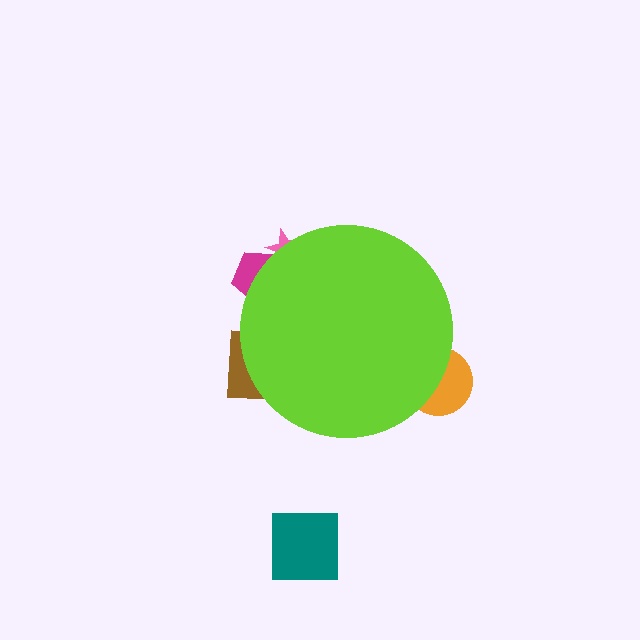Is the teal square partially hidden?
No, the teal square is fully visible.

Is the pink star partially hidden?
Yes, the pink star is partially hidden behind the lime circle.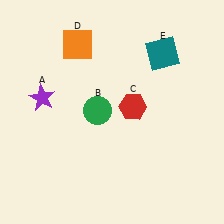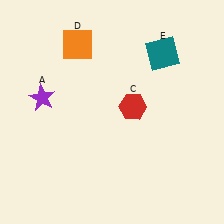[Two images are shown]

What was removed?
The green circle (B) was removed in Image 2.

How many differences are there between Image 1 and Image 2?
There is 1 difference between the two images.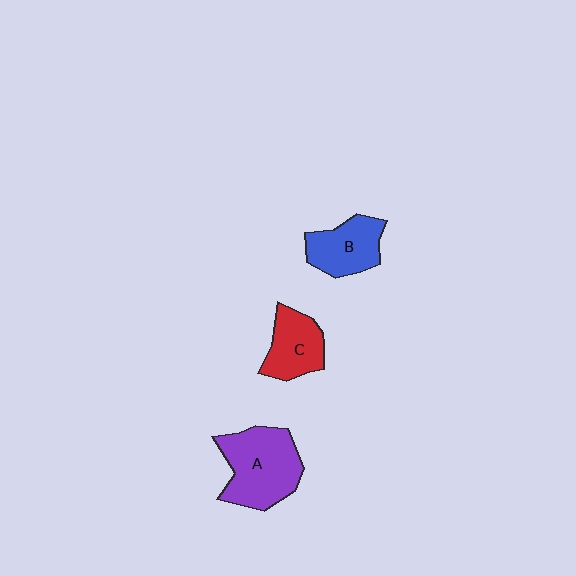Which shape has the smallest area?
Shape C (red).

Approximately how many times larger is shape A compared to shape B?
Approximately 1.5 times.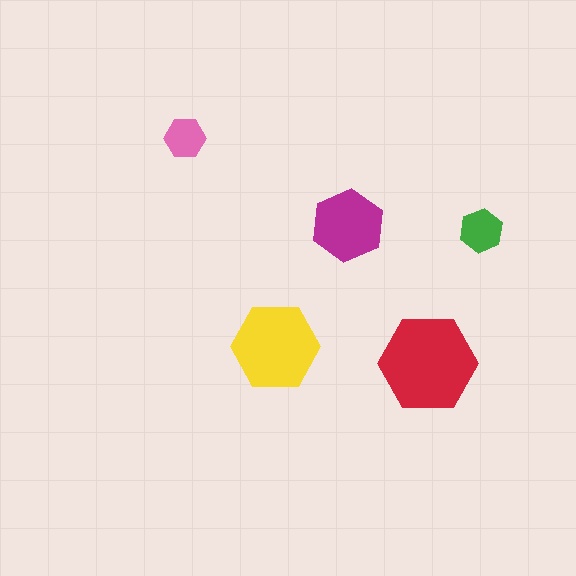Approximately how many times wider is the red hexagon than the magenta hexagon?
About 1.5 times wider.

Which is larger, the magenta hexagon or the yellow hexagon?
The yellow one.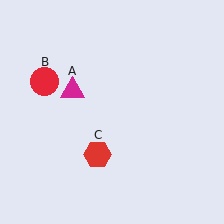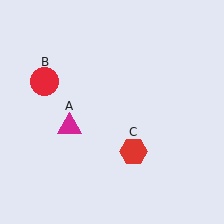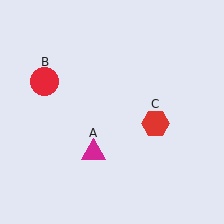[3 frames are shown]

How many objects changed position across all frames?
2 objects changed position: magenta triangle (object A), red hexagon (object C).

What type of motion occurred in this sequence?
The magenta triangle (object A), red hexagon (object C) rotated counterclockwise around the center of the scene.